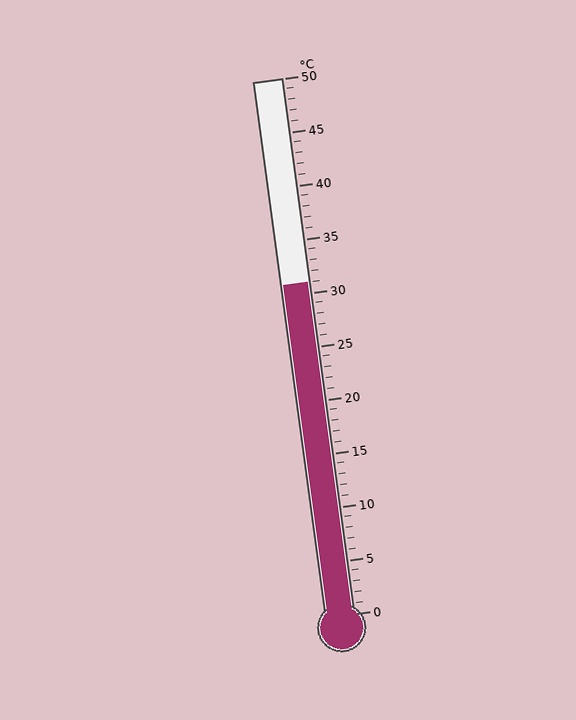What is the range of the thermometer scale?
The thermometer scale ranges from 0°C to 50°C.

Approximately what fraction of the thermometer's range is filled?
The thermometer is filled to approximately 60% of its range.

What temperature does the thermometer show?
The thermometer shows approximately 31°C.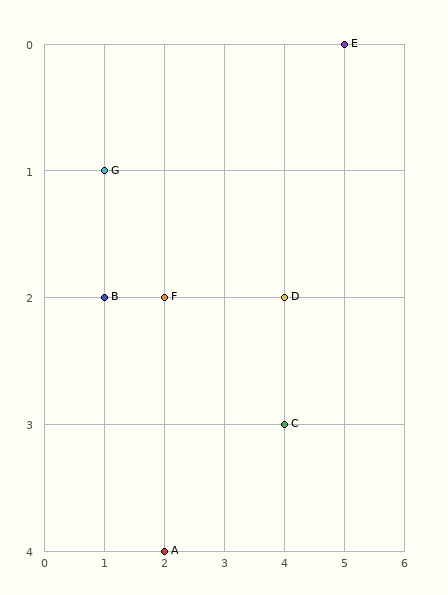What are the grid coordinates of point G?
Point G is at grid coordinates (1, 1).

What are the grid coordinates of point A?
Point A is at grid coordinates (2, 4).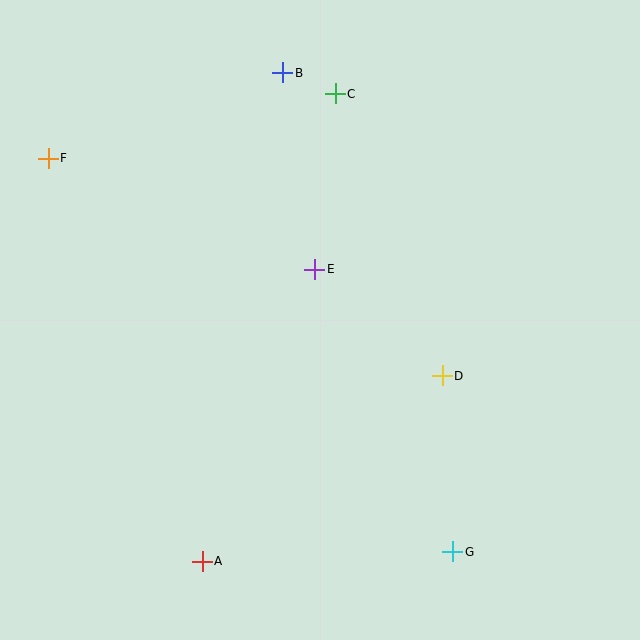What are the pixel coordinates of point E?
Point E is at (315, 270).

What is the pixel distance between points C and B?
The distance between C and B is 57 pixels.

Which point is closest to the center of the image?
Point E at (315, 270) is closest to the center.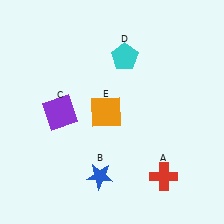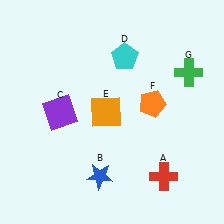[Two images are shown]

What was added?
An orange pentagon (F), a green cross (G) were added in Image 2.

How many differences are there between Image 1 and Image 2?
There are 2 differences between the two images.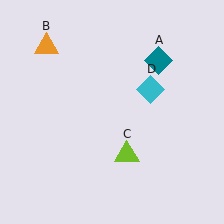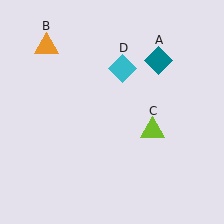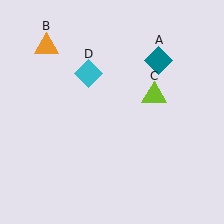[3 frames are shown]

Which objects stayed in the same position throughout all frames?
Teal diamond (object A) and orange triangle (object B) remained stationary.